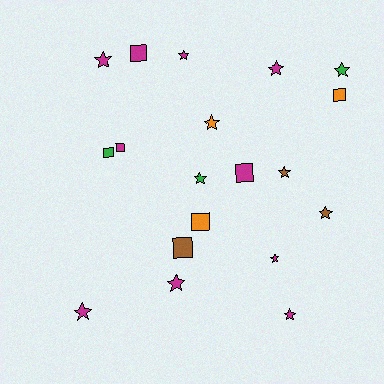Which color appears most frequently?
Magenta, with 10 objects.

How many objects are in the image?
There are 19 objects.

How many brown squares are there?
There is 1 brown square.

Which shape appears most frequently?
Star, with 12 objects.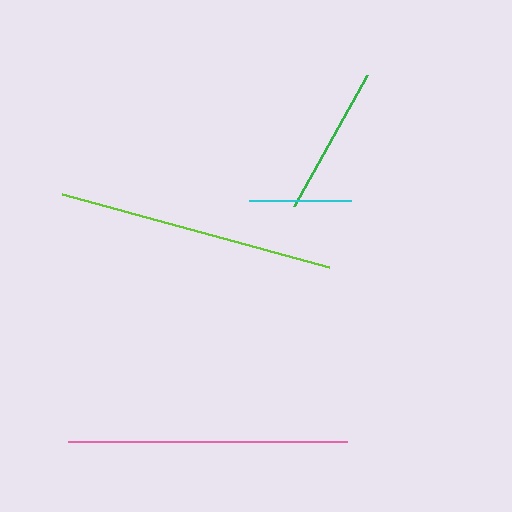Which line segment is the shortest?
The cyan line is the shortest at approximately 102 pixels.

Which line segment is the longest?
The pink line is the longest at approximately 279 pixels.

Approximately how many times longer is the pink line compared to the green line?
The pink line is approximately 1.9 times the length of the green line.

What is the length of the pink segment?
The pink segment is approximately 279 pixels long.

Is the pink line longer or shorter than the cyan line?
The pink line is longer than the cyan line.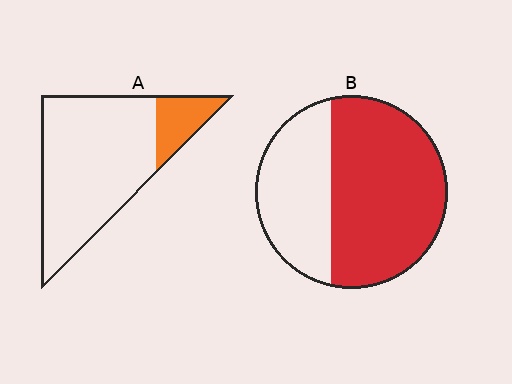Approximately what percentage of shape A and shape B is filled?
A is approximately 15% and B is approximately 65%.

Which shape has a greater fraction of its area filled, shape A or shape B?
Shape B.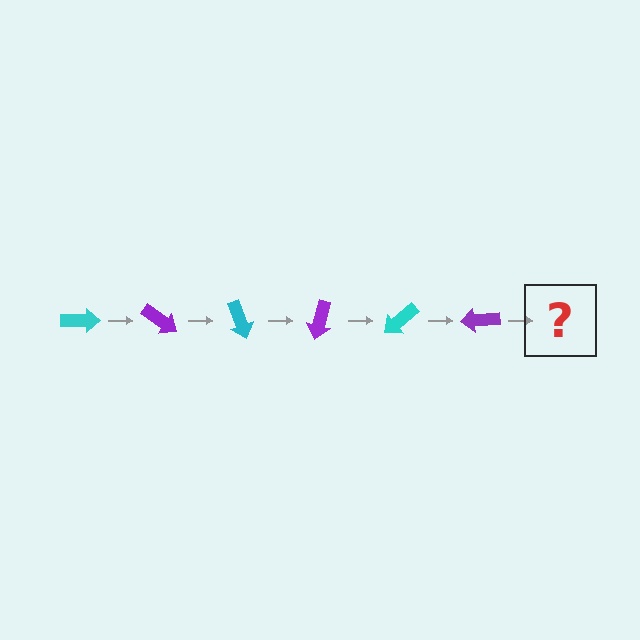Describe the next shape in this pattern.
It should be a cyan arrow, rotated 210 degrees from the start.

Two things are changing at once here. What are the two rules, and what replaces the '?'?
The two rules are that it rotates 35 degrees each step and the color cycles through cyan and purple. The '?' should be a cyan arrow, rotated 210 degrees from the start.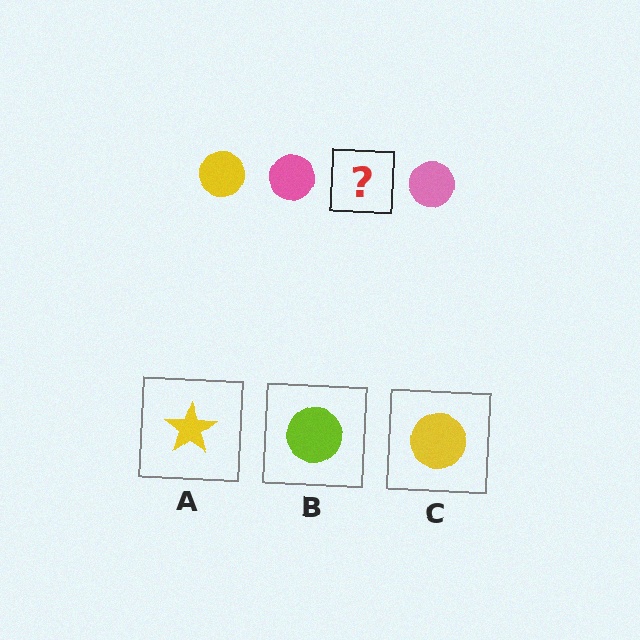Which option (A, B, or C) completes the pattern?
C.